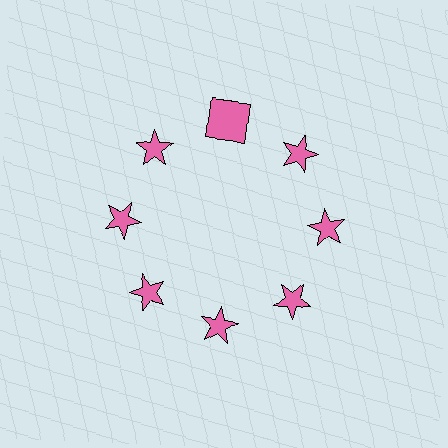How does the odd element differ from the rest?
It has a different shape: square instead of star.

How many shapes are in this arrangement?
There are 8 shapes arranged in a ring pattern.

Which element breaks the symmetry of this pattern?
The pink square at roughly the 12 o'clock position breaks the symmetry. All other shapes are pink stars.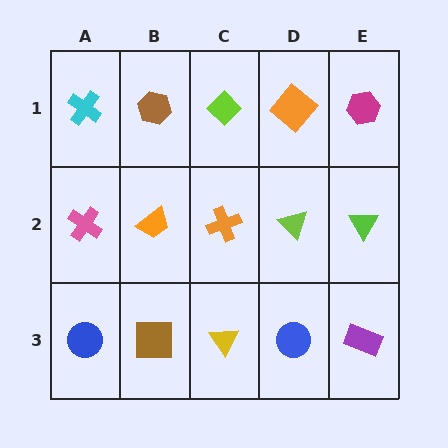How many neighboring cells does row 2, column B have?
4.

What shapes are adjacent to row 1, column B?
An orange trapezoid (row 2, column B), a cyan cross (row 1, column A), a lime diamond (row 1, column C).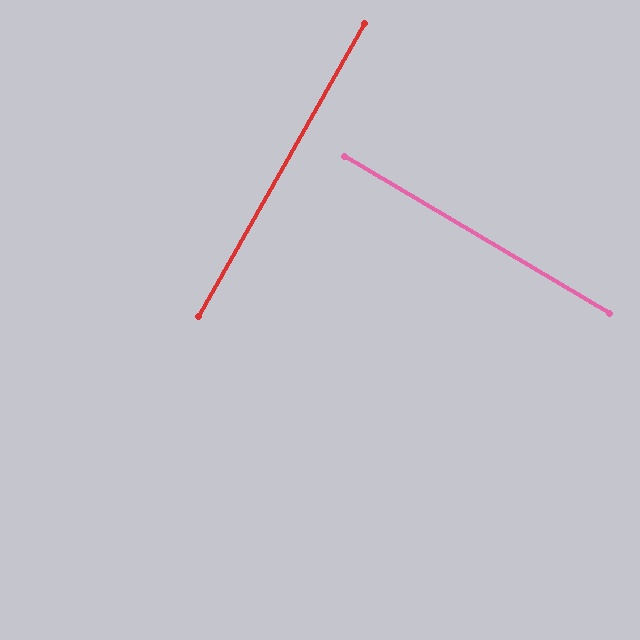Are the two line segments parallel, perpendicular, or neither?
Perpendicular — they meet at approximately 89°.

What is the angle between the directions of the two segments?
Approximately 89 degrees.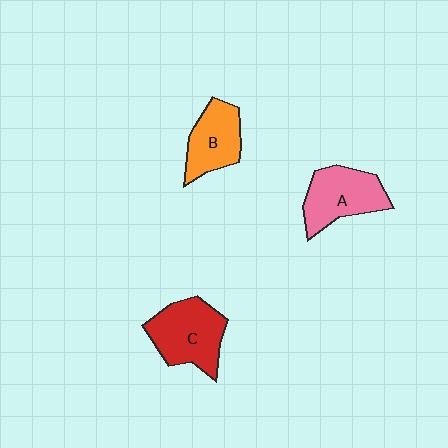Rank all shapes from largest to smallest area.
From largest to smallest: C (red), A (pink), B (orange).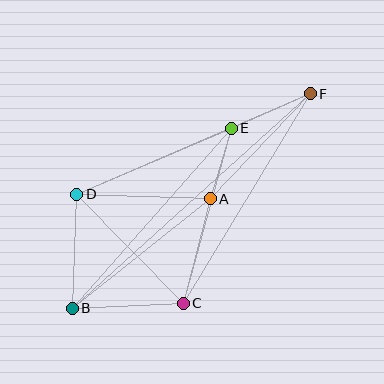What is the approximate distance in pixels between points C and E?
The distance between C and E is approximately 182 pixels.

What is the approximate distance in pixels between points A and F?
The distance between A and F is approximately 145 pixels.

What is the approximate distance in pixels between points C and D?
The distance between C and D is approximately 152 pixels.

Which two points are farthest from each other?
Points B and F are farthest from each other.